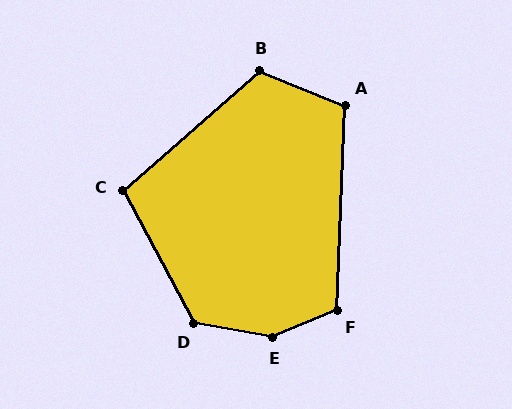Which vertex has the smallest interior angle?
C, at approximately 103 degrees.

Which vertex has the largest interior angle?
E, at approximately 147 degrees.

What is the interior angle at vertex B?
Approximately 117 degrees (obtuse).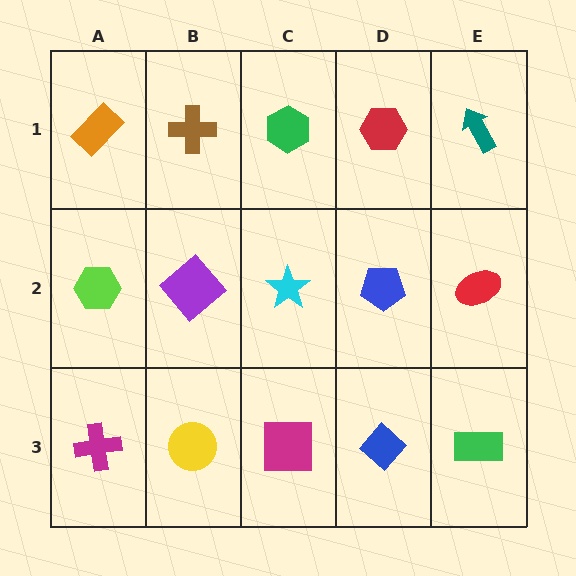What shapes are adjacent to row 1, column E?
A red ellipse (row 2, column E), a red hexagon (row 1, column D).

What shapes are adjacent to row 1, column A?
A lime hexagon (row 2, column A), a brown cross (row 1, column B).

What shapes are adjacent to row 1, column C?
A cyan star (row 2, column C), a brown cross (row 1, column B), a red hexagon (row 1, column D).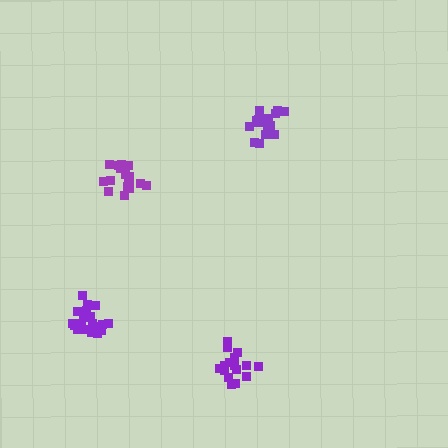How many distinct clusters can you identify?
There are 4 distinct clusters.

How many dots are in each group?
Group 1: 20 dots, Group 2: 19 dots, Group 3: 16 dots, Group 4: 21 dots (76 total).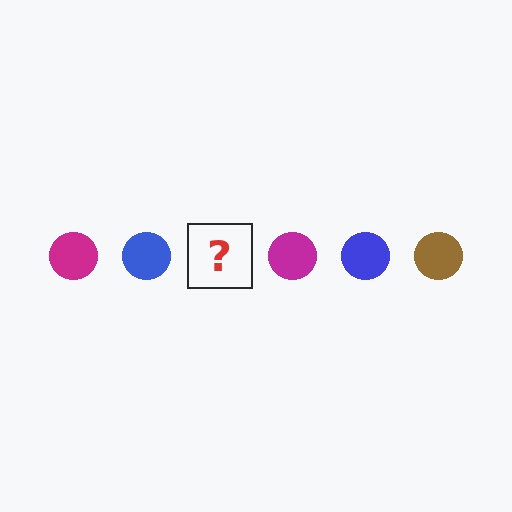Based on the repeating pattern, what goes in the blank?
The blank should be a brown circle.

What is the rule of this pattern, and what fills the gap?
The rule is that the pattern cycles through magenta, blue, brown circles. The gap should be filled with a brown circle.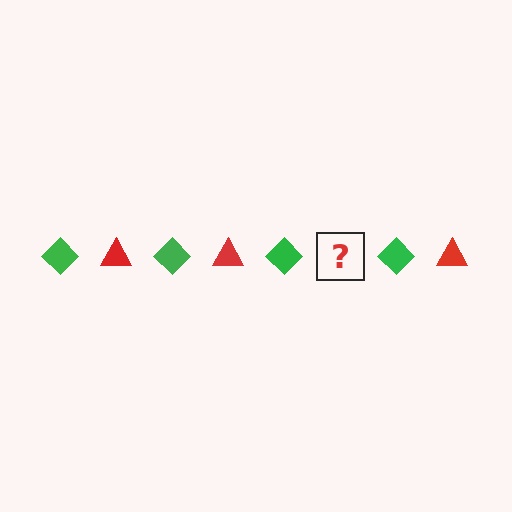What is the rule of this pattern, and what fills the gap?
The rule is that the pattern alternates between green diamond and red triangle. The gap should be filled with a red triangle.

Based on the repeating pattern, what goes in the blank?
The blank should be a red triangle.